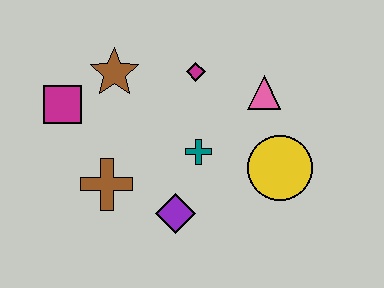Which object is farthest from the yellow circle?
The magenta square is farthest from the yellow circle.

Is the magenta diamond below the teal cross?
No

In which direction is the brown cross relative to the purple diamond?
The brown cross is to the left of the purple diamond.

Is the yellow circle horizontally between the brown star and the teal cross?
No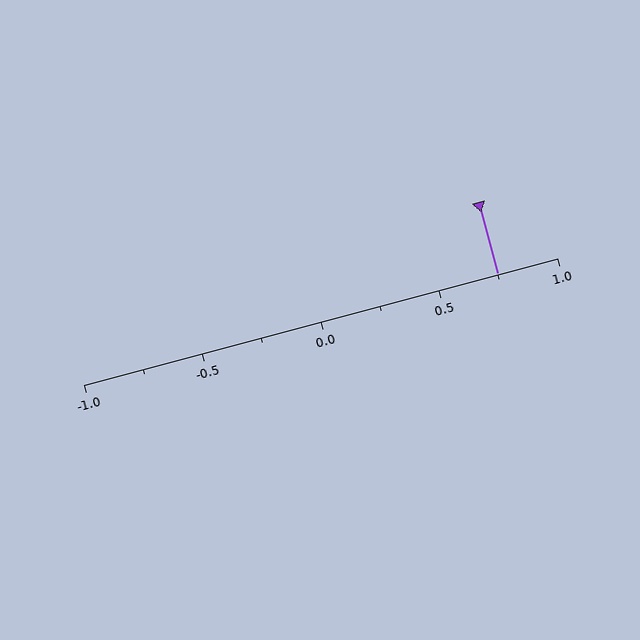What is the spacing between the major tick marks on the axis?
The major ticks are spaced 0.5 apart.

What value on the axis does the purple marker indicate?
The marker indicates approximately 0.75.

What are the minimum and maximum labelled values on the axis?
The axis runs from -1.0 to 1.0.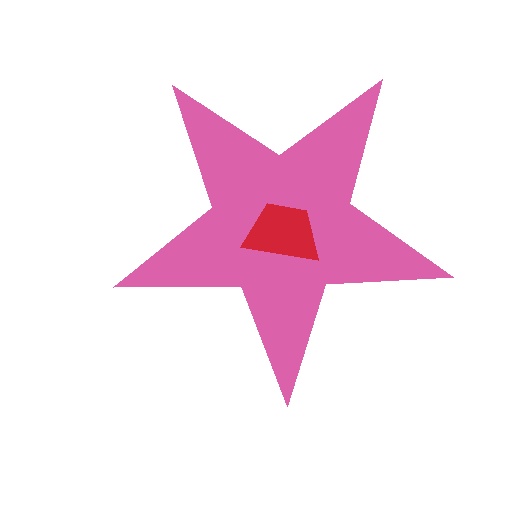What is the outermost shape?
The pink star.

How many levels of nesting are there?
2.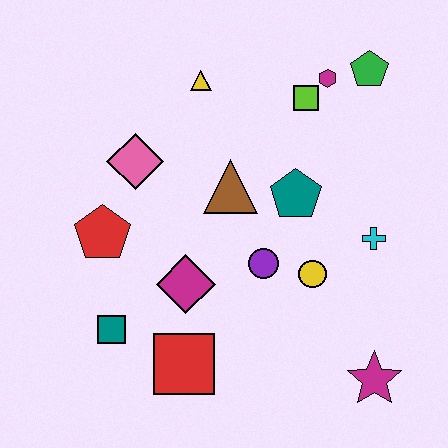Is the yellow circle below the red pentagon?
Yes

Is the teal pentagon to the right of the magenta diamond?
Yes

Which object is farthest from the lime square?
The teal square is farthest from the lime square.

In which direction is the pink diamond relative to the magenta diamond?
The pink diamond is above the magenta diamond.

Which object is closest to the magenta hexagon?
The lime square is closest to the magenta hexagon.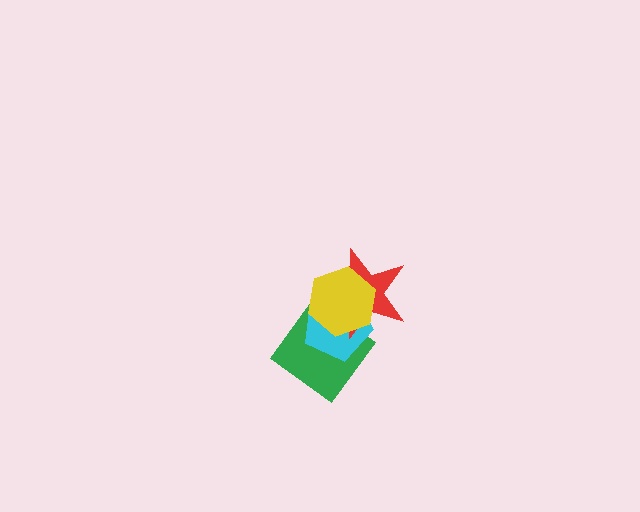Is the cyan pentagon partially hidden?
Yes, it is partially covered by another shape.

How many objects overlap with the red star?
3 objects overlap with the red star.